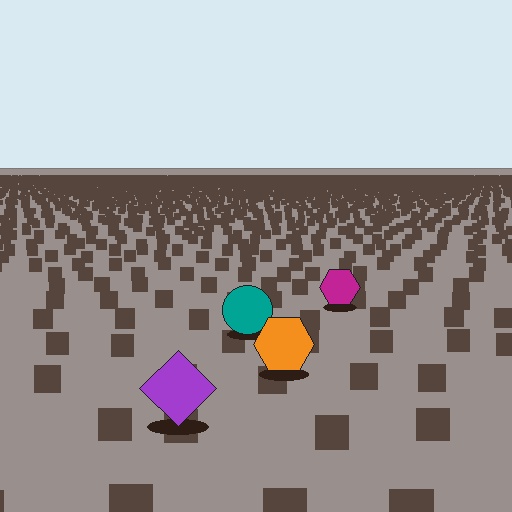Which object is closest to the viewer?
The purple diamond is closest. The texture marks near it are larger and more spread out.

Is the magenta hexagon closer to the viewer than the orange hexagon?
No. The orange hexagon is closer — you can tell from the texture gradient: the ground texture is coarser near it.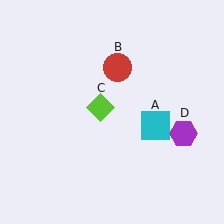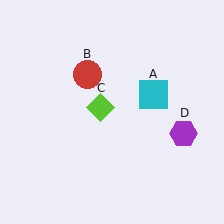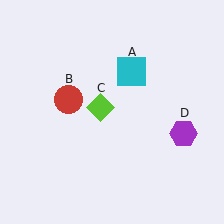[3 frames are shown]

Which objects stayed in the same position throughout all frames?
Lime diamond (object C) and purple hexagon (object D) remained stationary.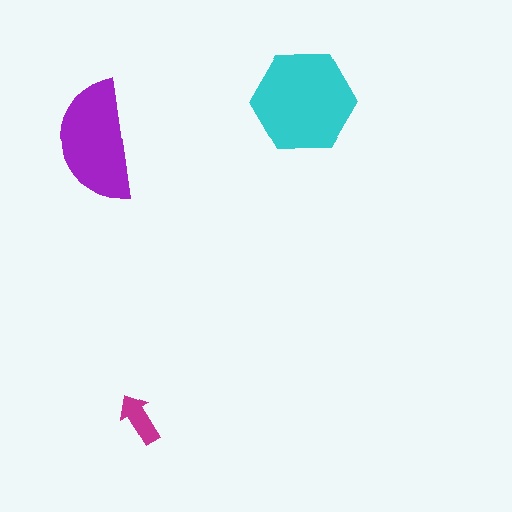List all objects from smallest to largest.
The magenta arrow, the purple semicircle, the cyan hexagon.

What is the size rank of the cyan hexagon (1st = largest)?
1st.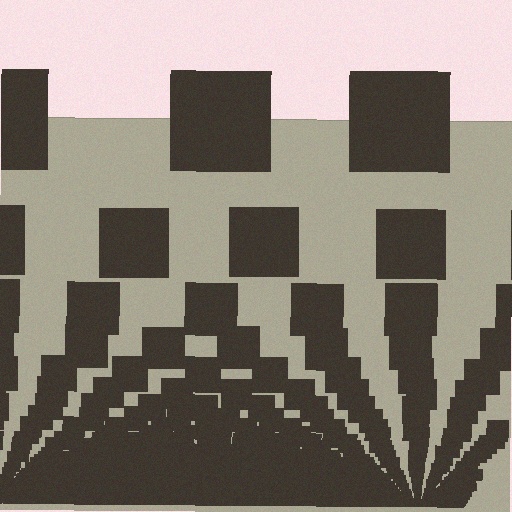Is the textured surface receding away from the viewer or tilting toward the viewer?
The surface appears to tilt toward the viewer. Texture elements get larger and sparser toward the top.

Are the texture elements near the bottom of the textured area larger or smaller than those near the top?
Smaller. The gradient is inverted — elements near the bottom are smaller and denser.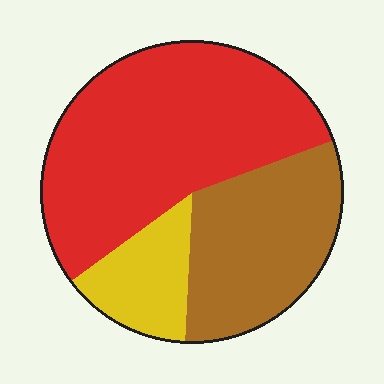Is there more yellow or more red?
Red.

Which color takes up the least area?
Yellow, at roughly 15%.